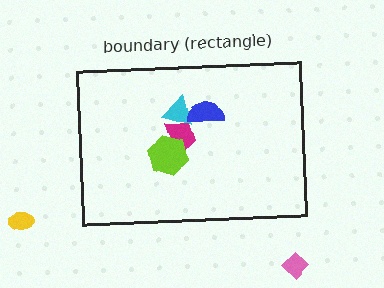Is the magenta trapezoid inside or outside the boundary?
Inside.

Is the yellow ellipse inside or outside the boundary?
Outside.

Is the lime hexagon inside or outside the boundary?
Inside.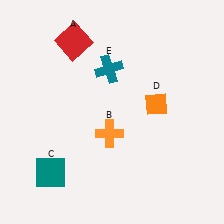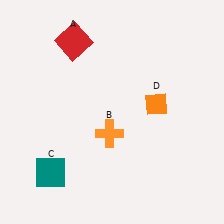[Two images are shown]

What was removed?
The teal cross (E) was removed in Image 2.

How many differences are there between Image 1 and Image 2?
There is 1 difference between the two images.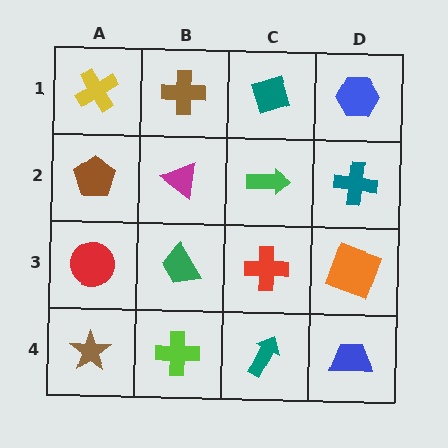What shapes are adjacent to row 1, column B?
A magenta triangle (row 2, column B), a yellow cross (row 1, column A), a teal diamond (row 1, column C).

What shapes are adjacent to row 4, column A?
A red circle (row 3, column A), a lime cross (row 4, column B).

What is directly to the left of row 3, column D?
A red cross.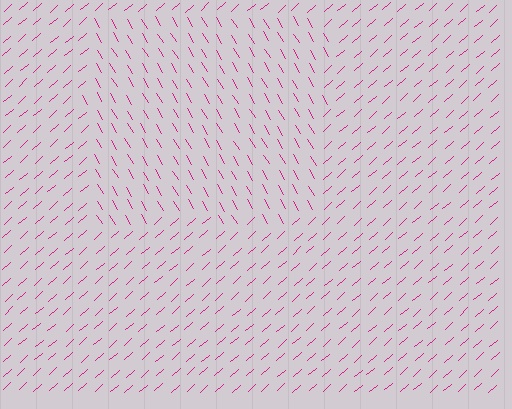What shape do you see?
I see a rectangle.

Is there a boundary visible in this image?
Yes, there is a texture boundary formed by a change in line orientation.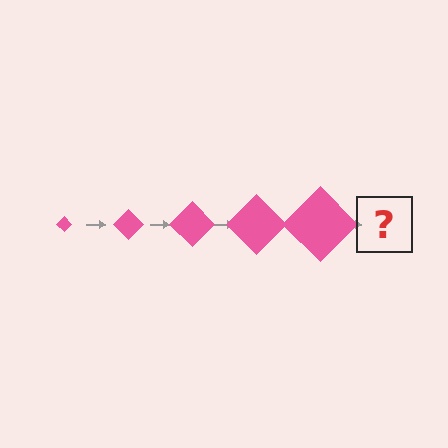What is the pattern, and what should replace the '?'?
The pattern is that the diamond gets progressively larger each step. The '?' should be a pink diamond, larger than the previous one.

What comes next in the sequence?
The next element should be a pink diamond, larger than the previous one.